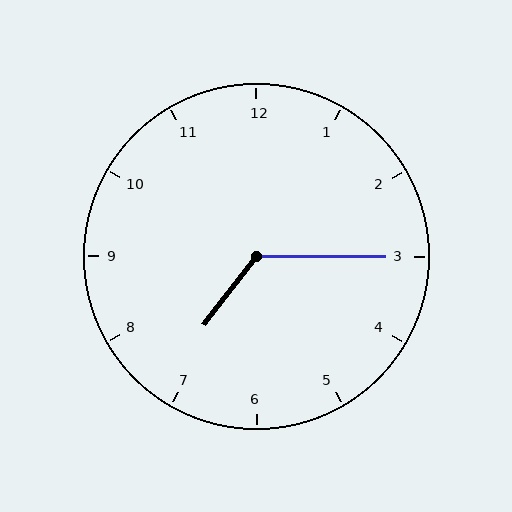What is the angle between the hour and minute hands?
Approximately 128 degrees.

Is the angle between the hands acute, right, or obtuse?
It is obtuse.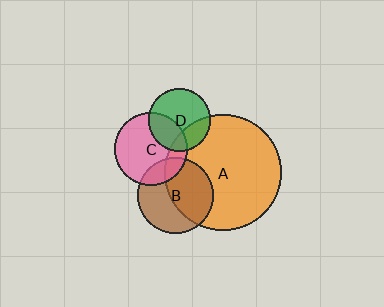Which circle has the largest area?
Circle A (orange).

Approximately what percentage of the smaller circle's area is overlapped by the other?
Approximately 20%.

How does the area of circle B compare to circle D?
Approximately 1.5 times.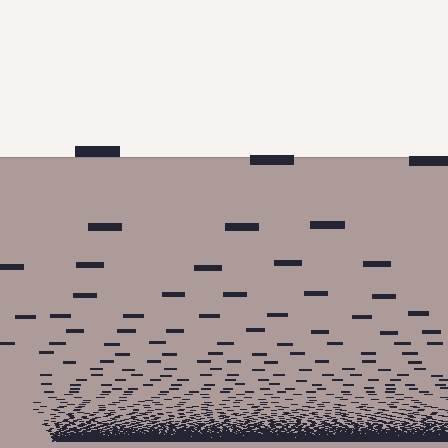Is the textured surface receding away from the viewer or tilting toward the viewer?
The surface appears to tilt toward the viewer. Texture elements get larger and sparser toward the top.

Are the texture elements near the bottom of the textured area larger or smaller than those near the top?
Smaller. The gradient is inverted — elements near the bottom are smaller and denser.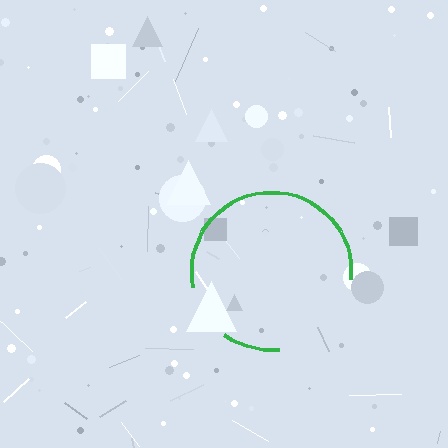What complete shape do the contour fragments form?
The contour fragments form a circle.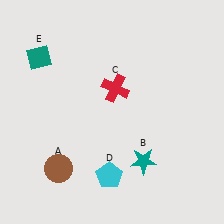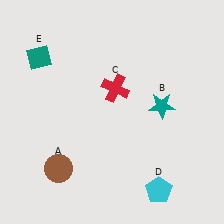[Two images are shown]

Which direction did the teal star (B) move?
The teal star (B) moved up.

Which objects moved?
The objects that moved are: the teal star (B), the cyan pentagon (D).